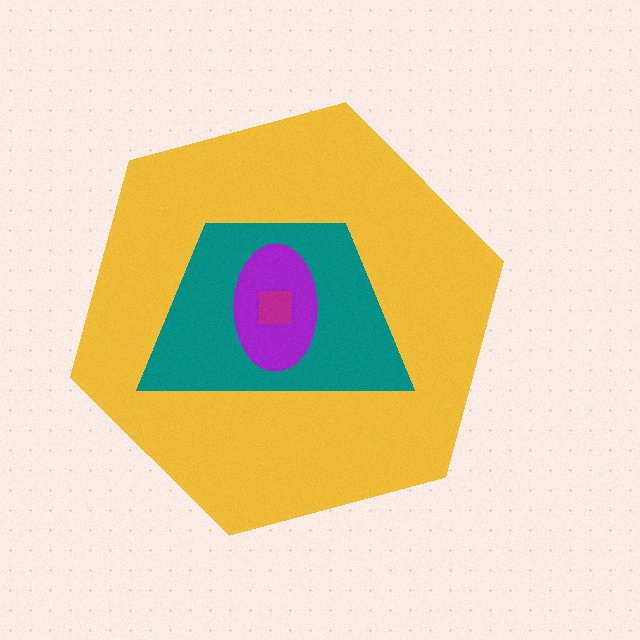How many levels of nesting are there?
4.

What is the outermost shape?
The yellow hexagon.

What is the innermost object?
The magenta square.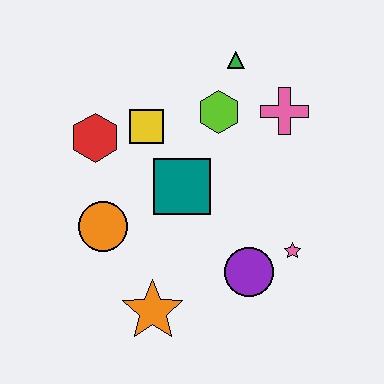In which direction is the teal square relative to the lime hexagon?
The teal square is below the lime hexagon.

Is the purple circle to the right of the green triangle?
Yes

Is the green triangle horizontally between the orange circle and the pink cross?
Yes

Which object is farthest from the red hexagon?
The pink star is farthest from the red hexagon.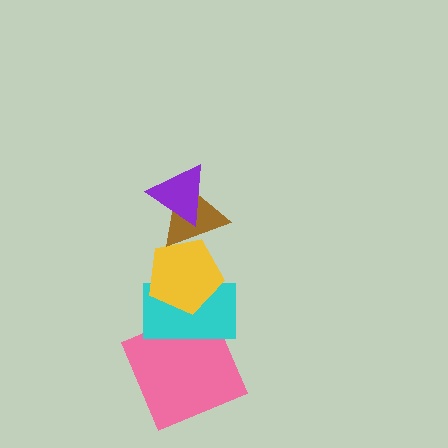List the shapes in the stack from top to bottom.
From top to bottom: the purple triangle, the brown triangle, the yellow pentagon, the cyan rectangle, the pink square.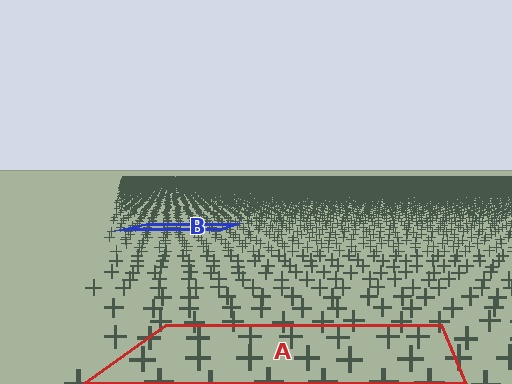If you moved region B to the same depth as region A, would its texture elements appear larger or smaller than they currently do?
They would appear larger. At a closer depth, the same texture elements are projected at a bigger on-screen size.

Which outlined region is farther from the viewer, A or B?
Region B is farther from the viewer — the texture elements inside it appear smaller and more densely packed.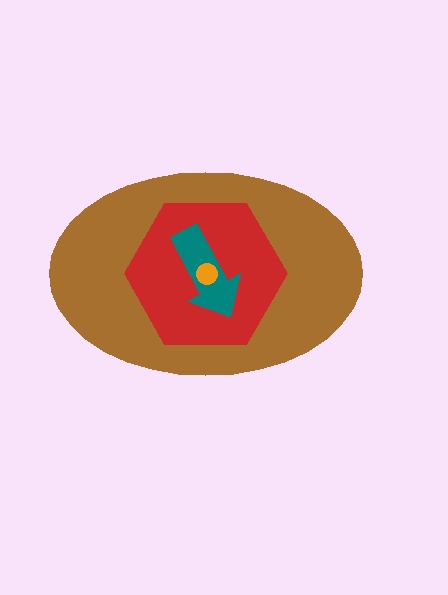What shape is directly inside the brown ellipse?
The red hexagon.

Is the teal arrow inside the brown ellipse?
Yes.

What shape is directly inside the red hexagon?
The teal arrow.